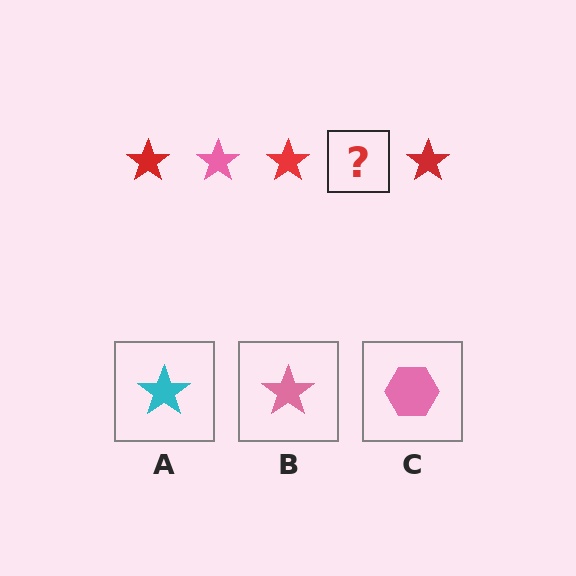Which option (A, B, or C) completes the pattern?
B.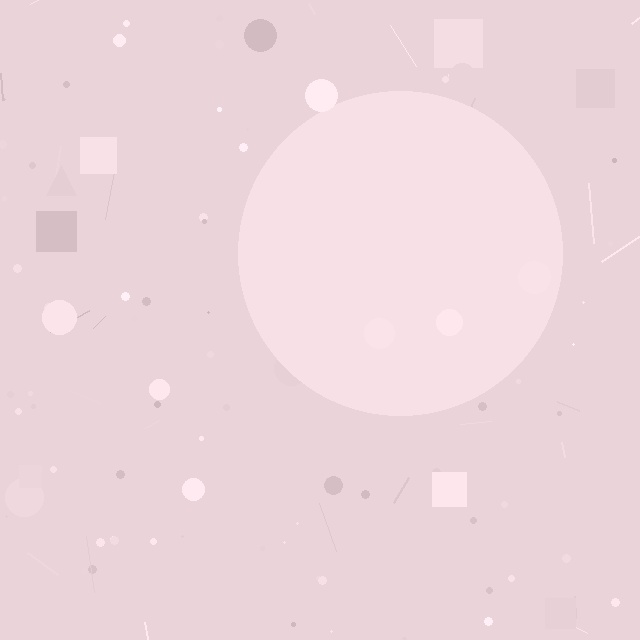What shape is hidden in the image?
A circle is hidden in the image.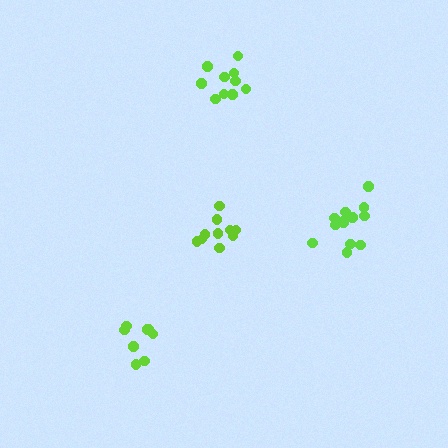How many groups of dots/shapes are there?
There are 4 groups.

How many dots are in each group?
Group 1: 10 dots, Group 2: 8 dots, Group 3: 13 dots, Group 4: 10 dots (41 total).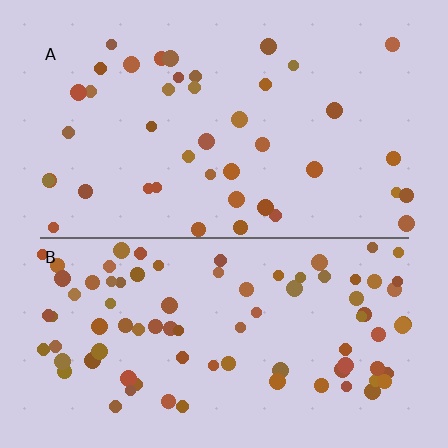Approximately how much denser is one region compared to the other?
Approximately 2.1× — region B over region A.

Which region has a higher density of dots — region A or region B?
B (the bottom).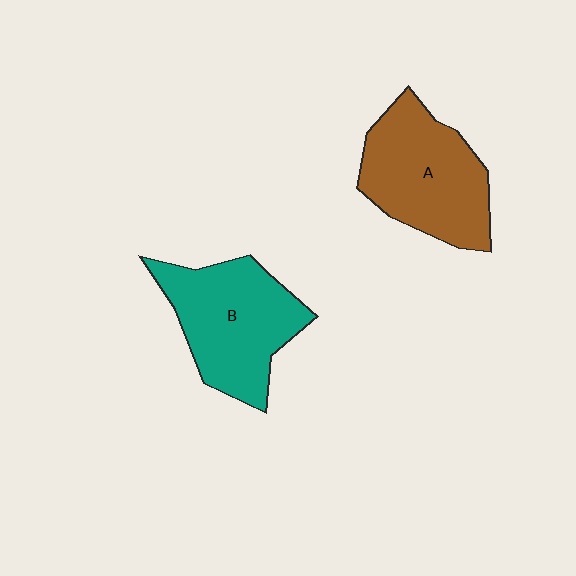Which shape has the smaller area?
Shape A (brown).